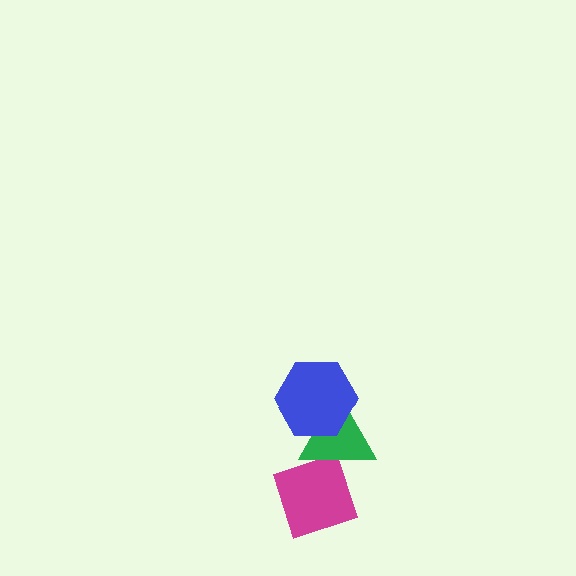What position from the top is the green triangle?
The green triangle is 2nd from the top.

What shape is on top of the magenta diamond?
The green triangle is on top of the magenta diamond.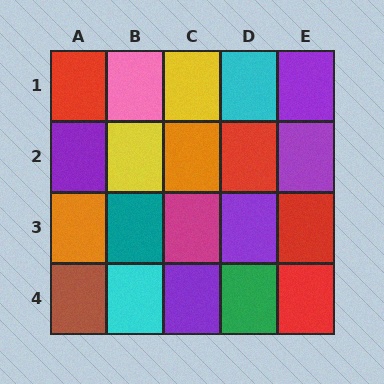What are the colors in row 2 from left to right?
Purple, yellow, orange, red, purple.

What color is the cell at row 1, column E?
Purple.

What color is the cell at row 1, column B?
Pink.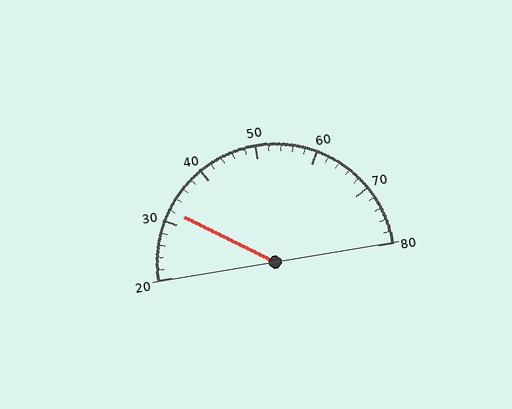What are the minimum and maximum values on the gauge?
The gauge ranges from 20 to 80.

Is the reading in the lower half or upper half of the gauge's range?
The reading is in the lower half of the range (20 to 80).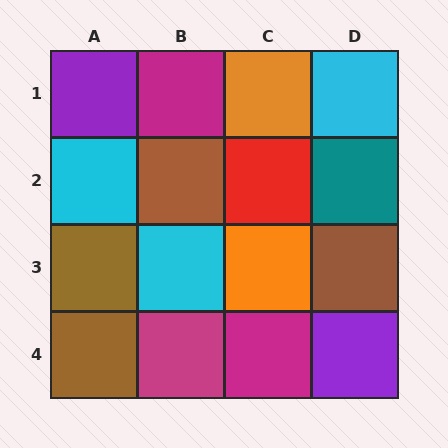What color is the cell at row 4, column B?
Magenta.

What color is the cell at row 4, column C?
Magenta.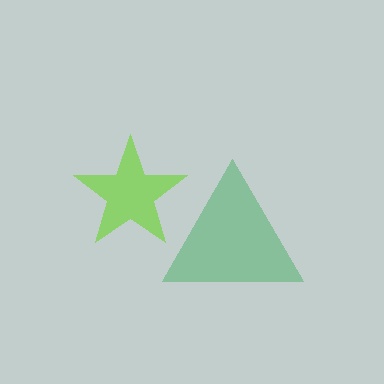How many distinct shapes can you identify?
There are 2 distinct shapes: a lime star, a green triangle.